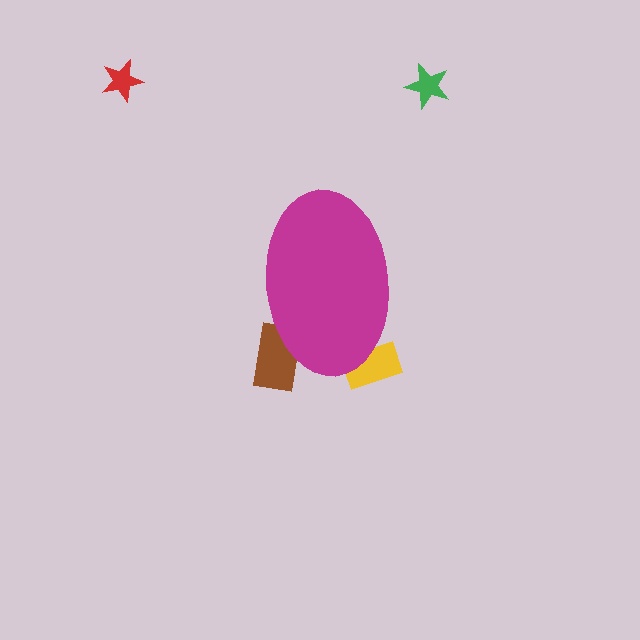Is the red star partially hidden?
No, the red star is fully visible.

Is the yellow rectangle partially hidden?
Yes, the yellow rectangle is partially hidden behind the magenta ellipse.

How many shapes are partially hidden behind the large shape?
2 shapes are partially hidden.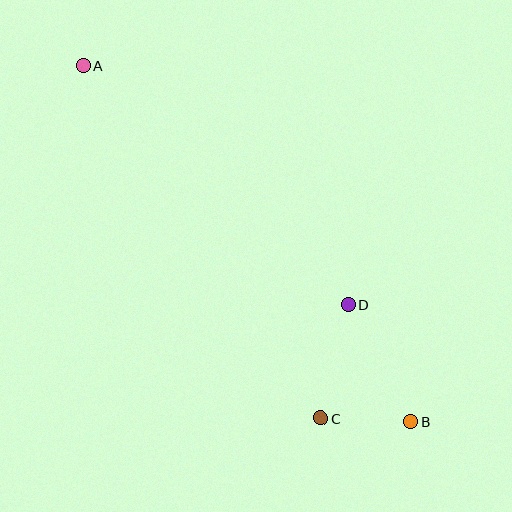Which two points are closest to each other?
Points B and C are closest to each other.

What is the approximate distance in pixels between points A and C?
The distance between A and C is approximately 425 pixels.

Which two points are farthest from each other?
Points A and B are farthest from each other.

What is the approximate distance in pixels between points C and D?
The distance between C and D is approximately 117 pixels.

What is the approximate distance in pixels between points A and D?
The distance between A and D is approximately 356 pixels.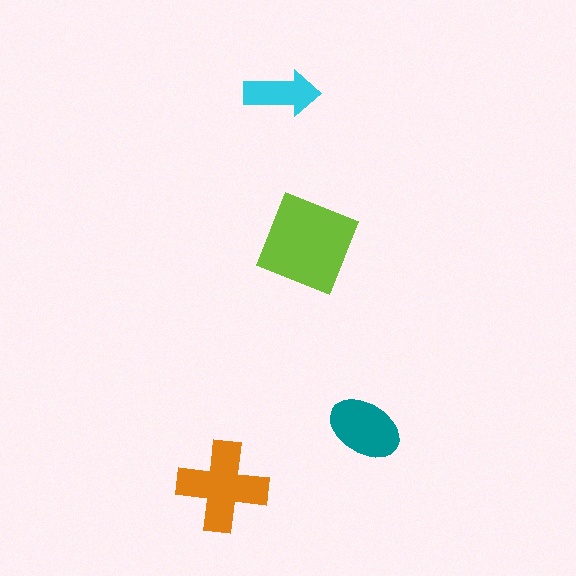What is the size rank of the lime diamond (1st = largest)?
1st.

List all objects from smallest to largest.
The cyan arrow, the teal ellipse, the orange cross, the lime diamond.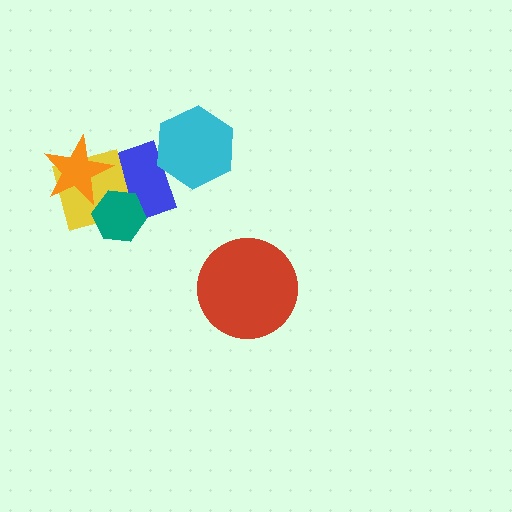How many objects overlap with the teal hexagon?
2 objects overlap with the teal hexagon.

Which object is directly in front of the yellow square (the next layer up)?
The orange star is directly in front of the yellow square.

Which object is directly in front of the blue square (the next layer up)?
The yellow square is directly in front of the blue square.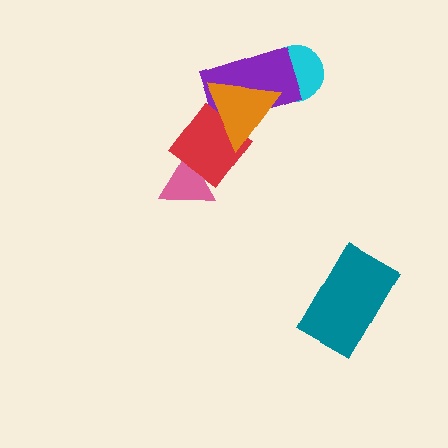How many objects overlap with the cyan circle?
1 object overlaps with the cyan circle.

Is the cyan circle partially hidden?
Yes, it is partially covered by another shape.